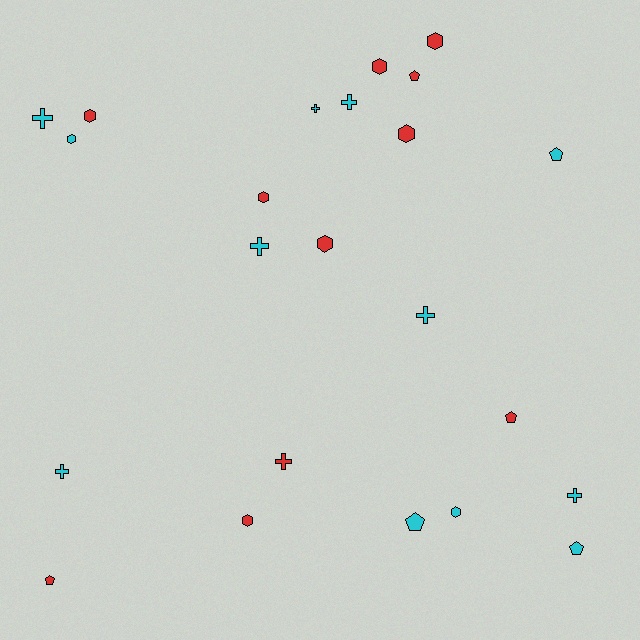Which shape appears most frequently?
Hexagon, with 9 objects.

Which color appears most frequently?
Cyan, with 12 objects.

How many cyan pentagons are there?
There are 3 cyan pentagons.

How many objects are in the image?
There are 23 objects.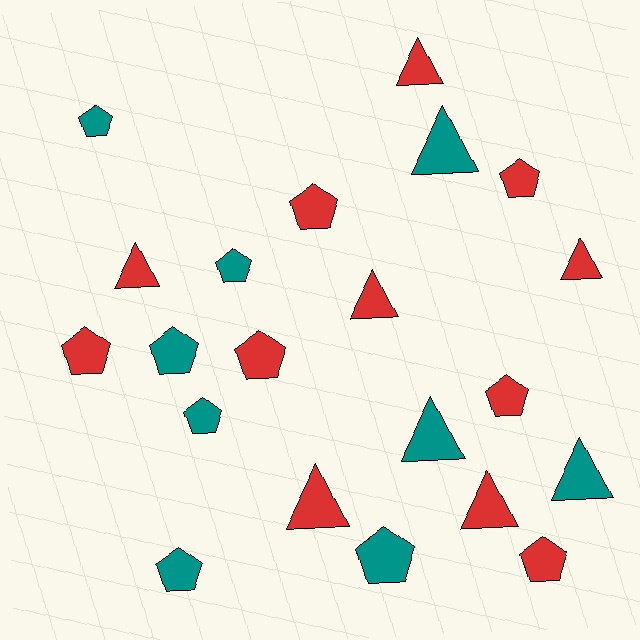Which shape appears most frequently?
Pentagon, with 12 objects.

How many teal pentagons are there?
There are 6 teal pentagons.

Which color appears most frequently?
Red, with 12 objects.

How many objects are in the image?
There are 21 objects.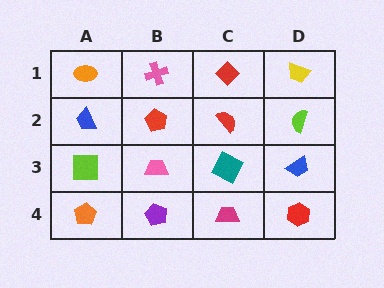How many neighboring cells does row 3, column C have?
4.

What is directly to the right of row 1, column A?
A pink cross.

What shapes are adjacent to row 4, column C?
A teal square (row 3, column C), a purple pentagon (row 4, column B), a red hexagon (row 4, column D).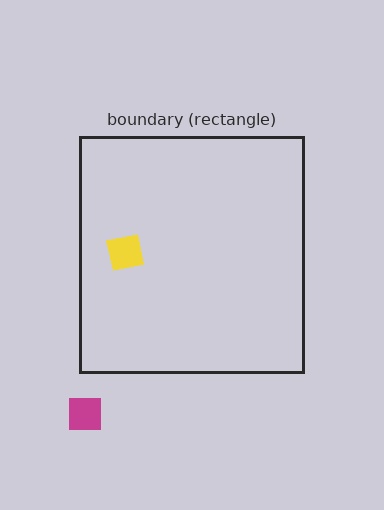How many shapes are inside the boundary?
1 inside, 1 outside.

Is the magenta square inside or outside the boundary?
Outside.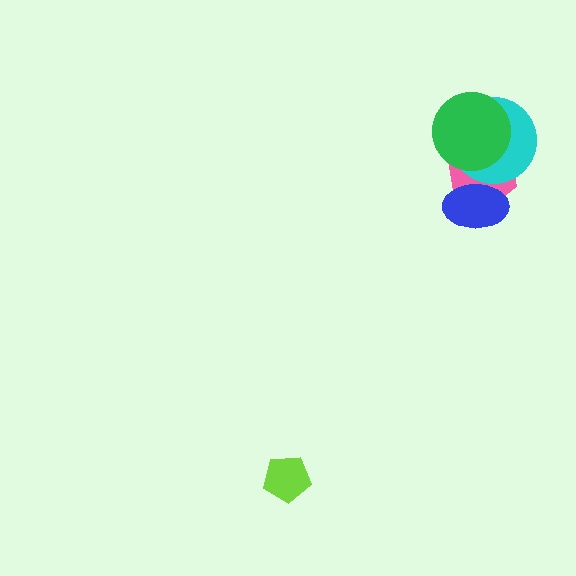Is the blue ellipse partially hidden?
No, no other shape covers it.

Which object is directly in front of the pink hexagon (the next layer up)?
The cyan circle is directly in front of the pink hexagon.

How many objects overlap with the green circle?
2 objects overlap with the green circle.